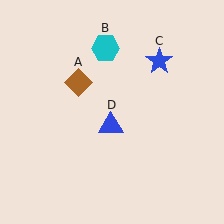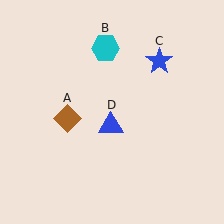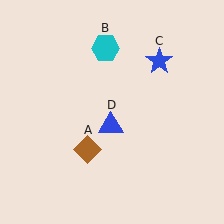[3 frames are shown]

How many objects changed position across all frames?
1 object changed position: brown diamond (object A).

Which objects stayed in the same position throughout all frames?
Cyan hexagon (object B) and blue star (object C) and blue triangle (object D) remained stationary.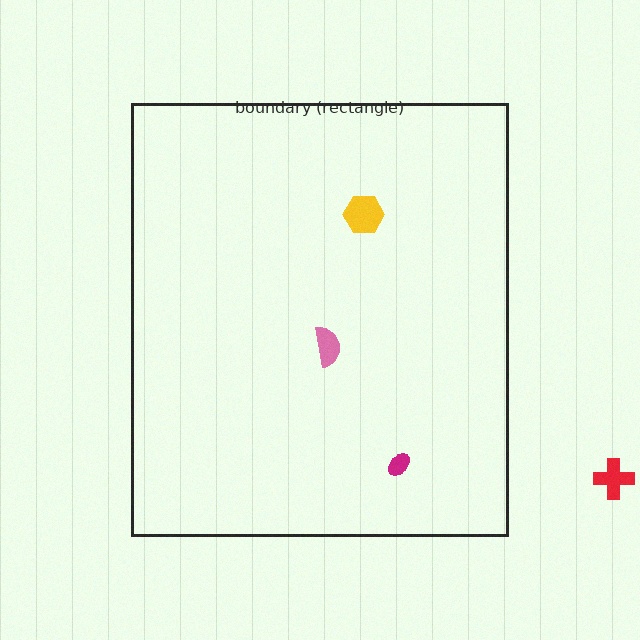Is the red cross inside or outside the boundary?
Outside.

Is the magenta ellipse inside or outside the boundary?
Inside.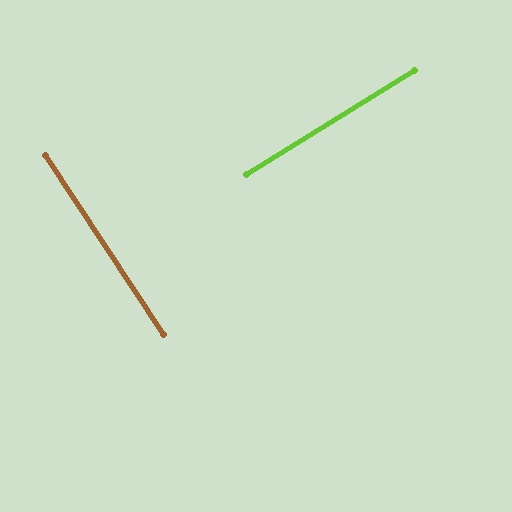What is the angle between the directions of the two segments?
Approximately 89 degrees.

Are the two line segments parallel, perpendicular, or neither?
Perpendicular — they meet at approximately 89°.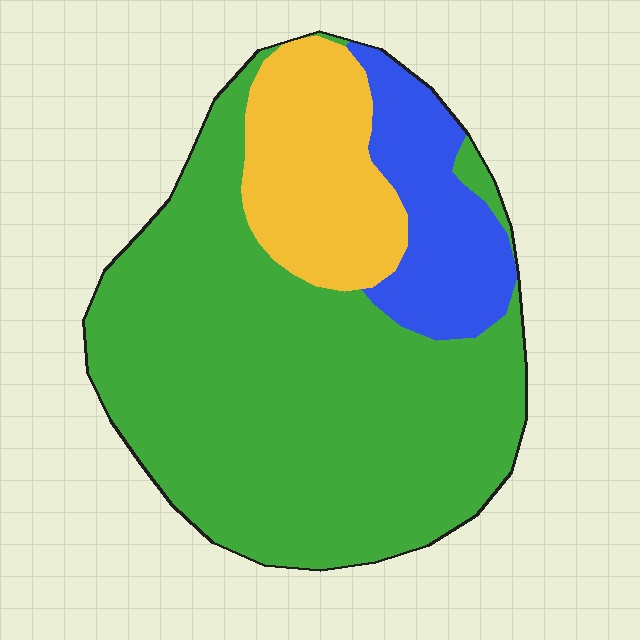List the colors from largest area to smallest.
From largest to smallest: green, yellow, blue.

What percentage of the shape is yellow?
Yellow covers 18% of the shape.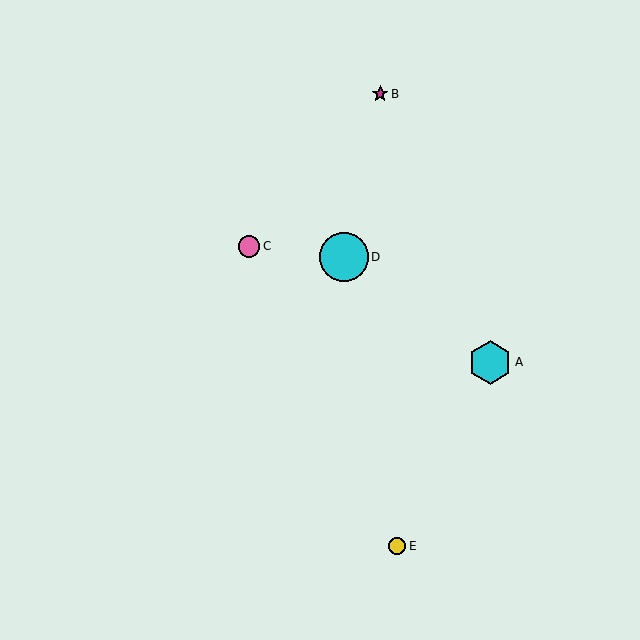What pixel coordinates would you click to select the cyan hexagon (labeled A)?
Click at (490, 362) to select the cyan hexagon A.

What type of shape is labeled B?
Shape B is a magenta star.